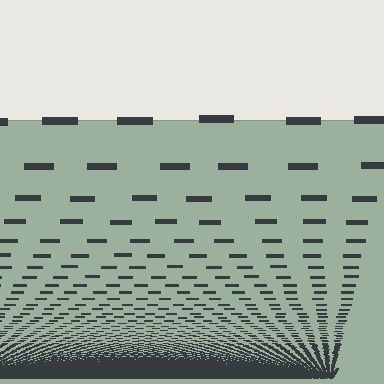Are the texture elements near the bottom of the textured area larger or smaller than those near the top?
Smaller. The gradient is inverted — elements near the bottom are smaller and denser.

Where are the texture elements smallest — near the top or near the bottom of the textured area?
Near the bottom.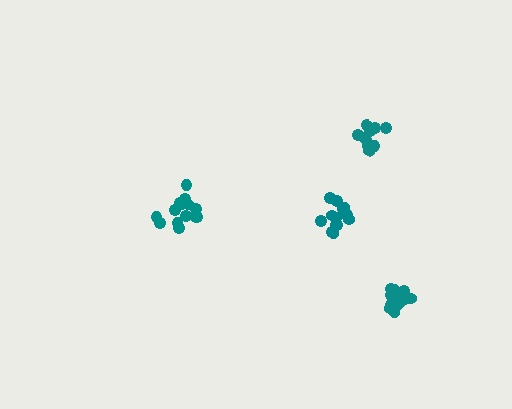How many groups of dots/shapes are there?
There are 4 groups.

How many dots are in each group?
Group 1: 16 dots, Group 2: 14 dots, Group 3: 11 dots, Group 4: 14 dots (55 total).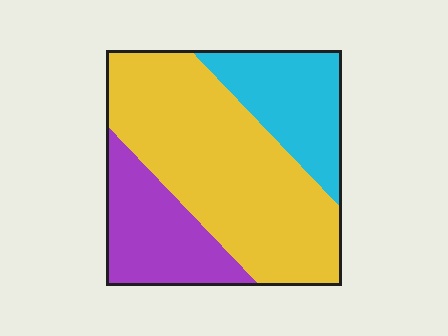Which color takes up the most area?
Yellow, at roughly 55%.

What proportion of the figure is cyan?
Cyan covers roughly 20% of the figure.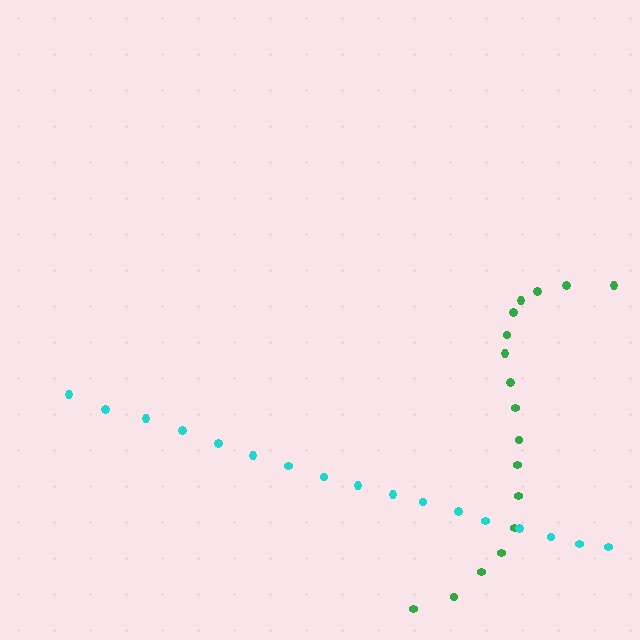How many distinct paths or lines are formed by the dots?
There are 2 distinct paths.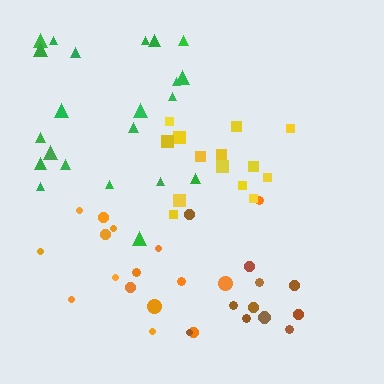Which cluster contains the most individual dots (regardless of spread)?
Green (22).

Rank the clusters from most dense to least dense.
yellow, brown, orange, green.